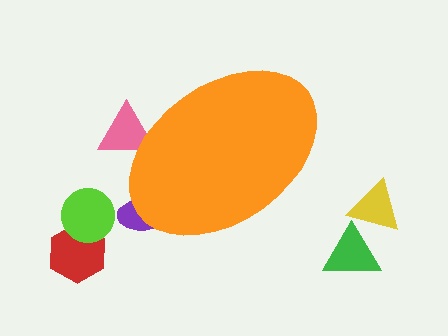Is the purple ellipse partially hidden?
Yes, the purple ellipse is partially hidden behind the orange ellipse.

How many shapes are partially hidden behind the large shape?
2 shapes are partially hidden.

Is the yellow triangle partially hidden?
No, the yellow triangle is fully visible.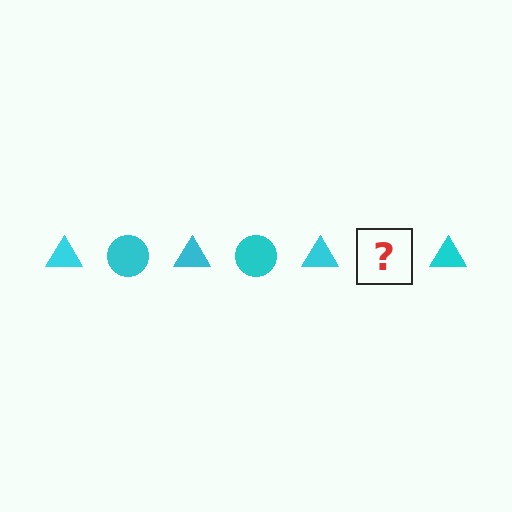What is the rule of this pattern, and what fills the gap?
The rule is that the pattern cycles through triangle, circle shapes in cyan. The gap should be filled with a cyan circle.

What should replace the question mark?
The question mark should be replaced with a cyan circle.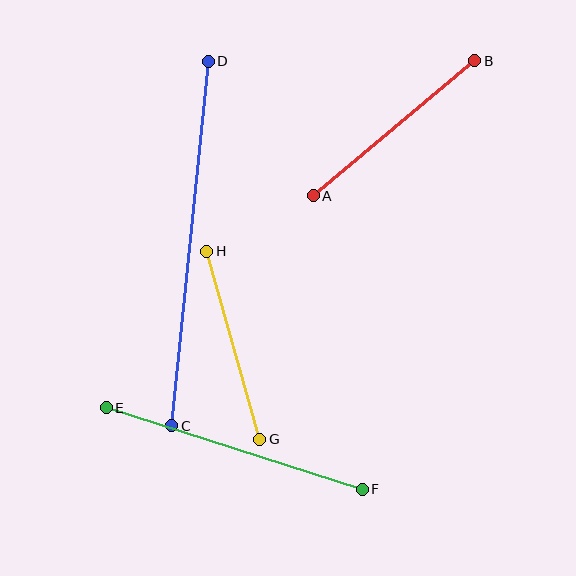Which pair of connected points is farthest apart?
Points C and D are farthest apart.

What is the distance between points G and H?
The distance is approximately 196 pixels.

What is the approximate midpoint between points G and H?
The midpoint is at approximately (233, 345) pixels.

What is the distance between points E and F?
The distance is approximately 269 pixels.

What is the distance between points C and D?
The distance is approximately 366 pixels.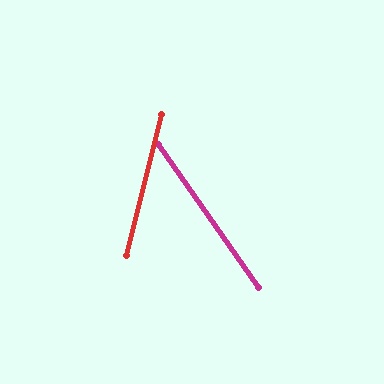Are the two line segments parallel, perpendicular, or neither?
Neither parallel nor perpendicular — they differ by about 49°.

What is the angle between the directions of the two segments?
Approximately 49 degrees.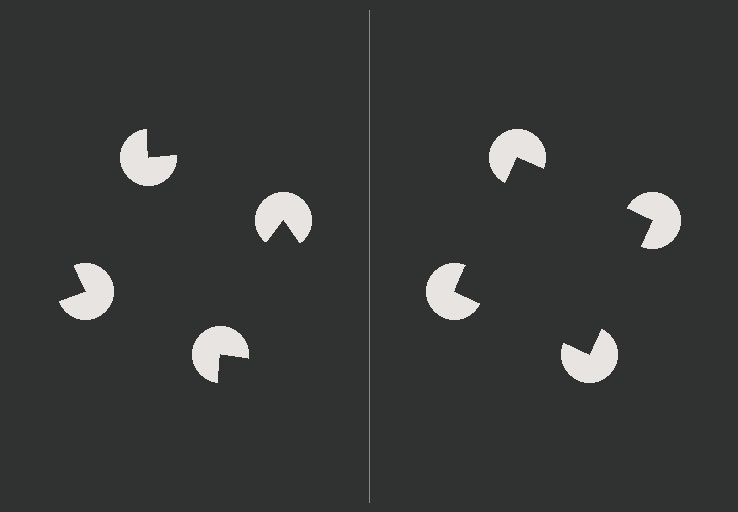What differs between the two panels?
The pac-man discs are positioned identically on both sides; only the wedge orientations differ. On the right they align to a square; on the left they are misaligned.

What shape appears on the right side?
An illusory square.